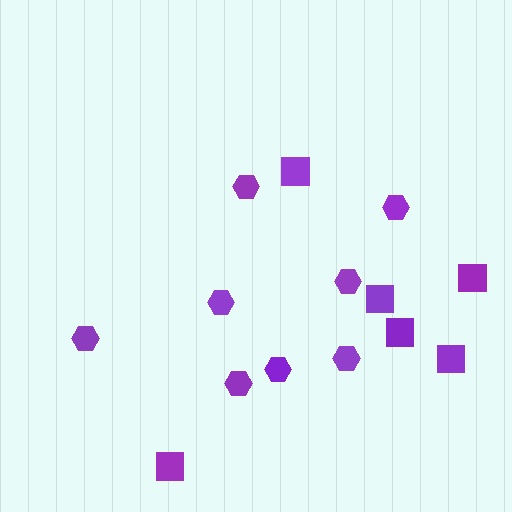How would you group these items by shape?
There are 2 groups: one group of squares (6) and one group of hexagons (8).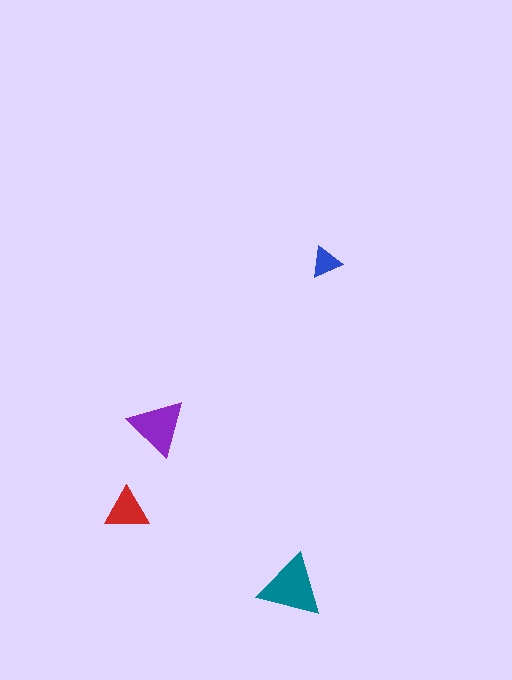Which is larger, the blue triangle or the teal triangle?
The teal one.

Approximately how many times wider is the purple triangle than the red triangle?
About 1.5 times wider.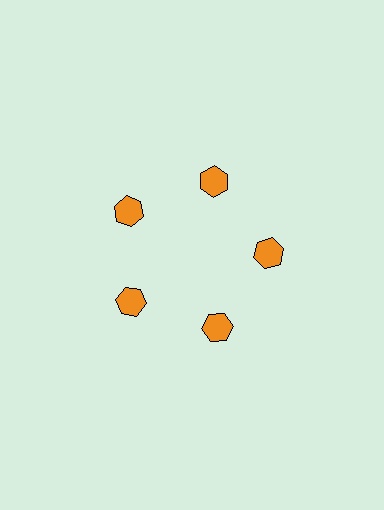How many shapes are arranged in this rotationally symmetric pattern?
There are 5 shapes, arranged in 5 groups of 1.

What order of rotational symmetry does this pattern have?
This pattern has 5-fold rotational symmetry.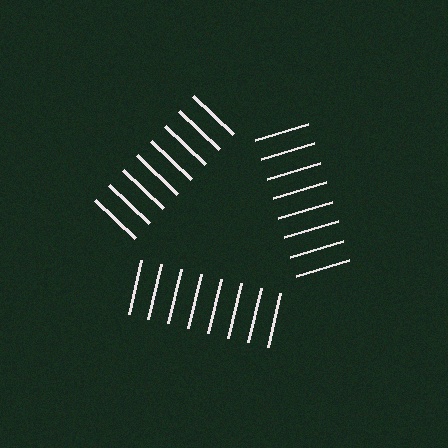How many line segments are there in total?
24 — 8 along each of the 3 edges.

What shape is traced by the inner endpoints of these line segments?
An illusory triangle — the line segments terminate on its edges but no continuous stroke is drawn.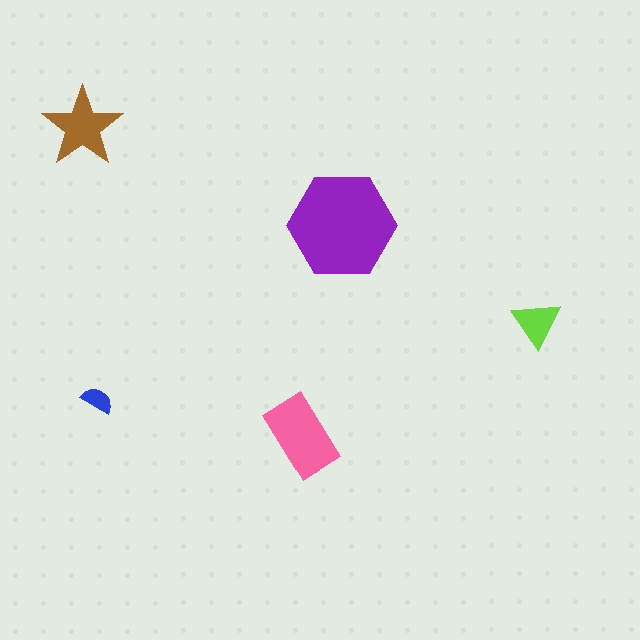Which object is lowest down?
The pink rectangle is bottommost.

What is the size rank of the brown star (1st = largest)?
3rd.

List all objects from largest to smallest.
The purple hexagon, the pink rectangle, the brown star, the lime triangle, the blue semicircle.